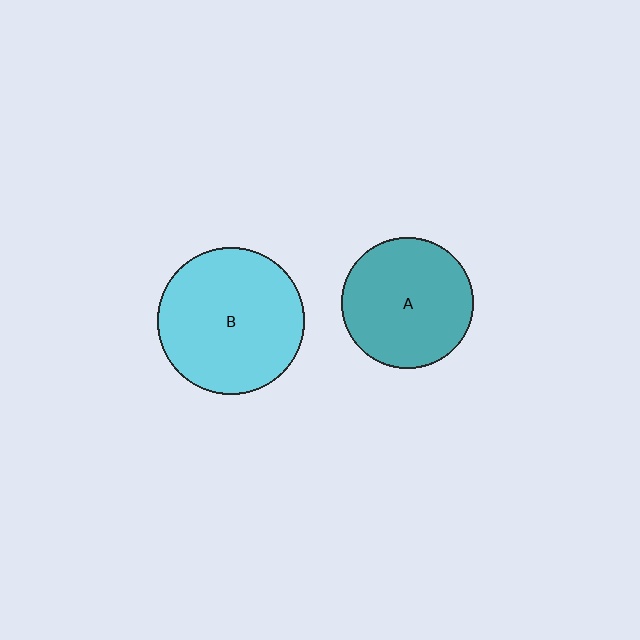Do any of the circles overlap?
No, none of the circles overlap.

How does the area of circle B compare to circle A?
Approximately 1.3 times.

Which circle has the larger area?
Circle B (cyan).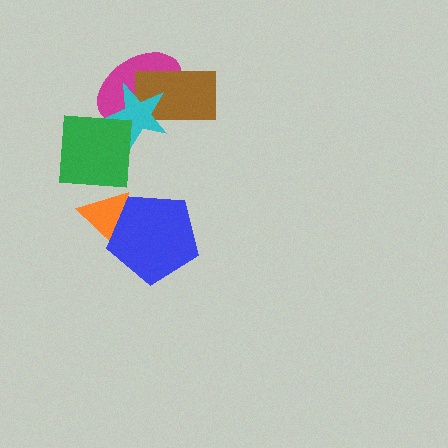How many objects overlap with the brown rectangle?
2 objects overlap with the brown rectangle.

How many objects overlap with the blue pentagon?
1 object overlaps with the blue pentagon.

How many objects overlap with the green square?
3 objects overlap with the green square.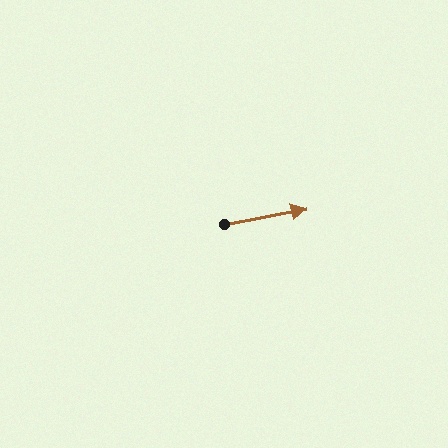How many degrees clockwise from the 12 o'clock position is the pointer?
Approximately 79 degrees.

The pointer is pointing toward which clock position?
Roughly 3 o'clock.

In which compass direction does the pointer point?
East.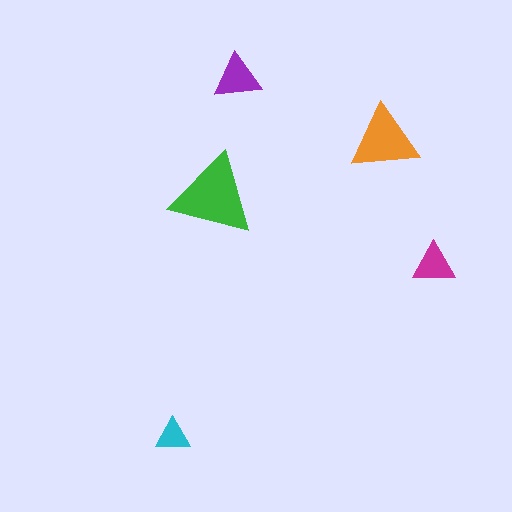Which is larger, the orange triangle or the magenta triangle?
The orange one.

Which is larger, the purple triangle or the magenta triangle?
The purple one.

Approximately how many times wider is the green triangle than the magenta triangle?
About 2 times wider.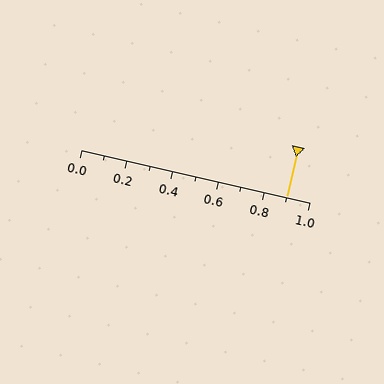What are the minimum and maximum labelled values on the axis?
The axis runs from 0.0 to 1.0.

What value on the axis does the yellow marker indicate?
The marker indicates approximately 0.9.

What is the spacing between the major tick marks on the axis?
The major ticks are spaced 0.2 apart.